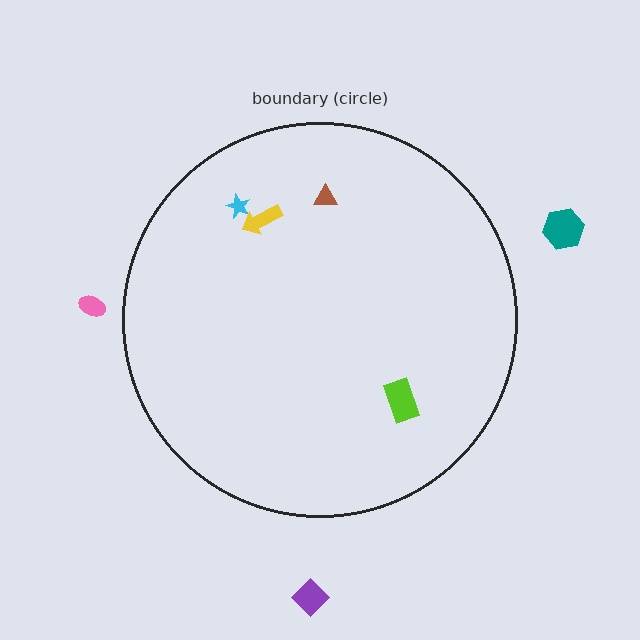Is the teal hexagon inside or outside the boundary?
Outside.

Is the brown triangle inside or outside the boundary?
Inside.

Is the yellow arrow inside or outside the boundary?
Inside.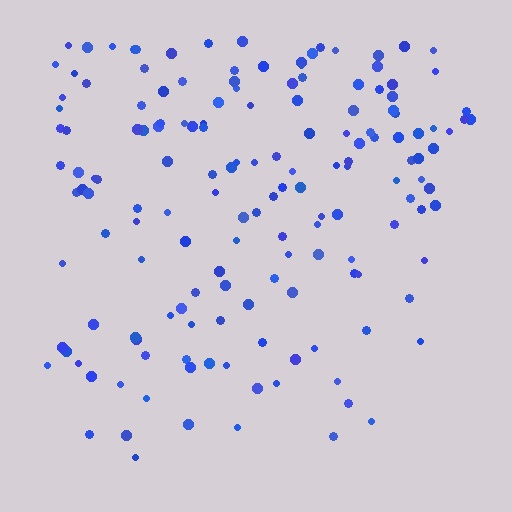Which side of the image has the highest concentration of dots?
The top.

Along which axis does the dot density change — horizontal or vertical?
Vertical.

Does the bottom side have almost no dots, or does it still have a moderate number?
Still a moderate number, just noticeably fewer than the top.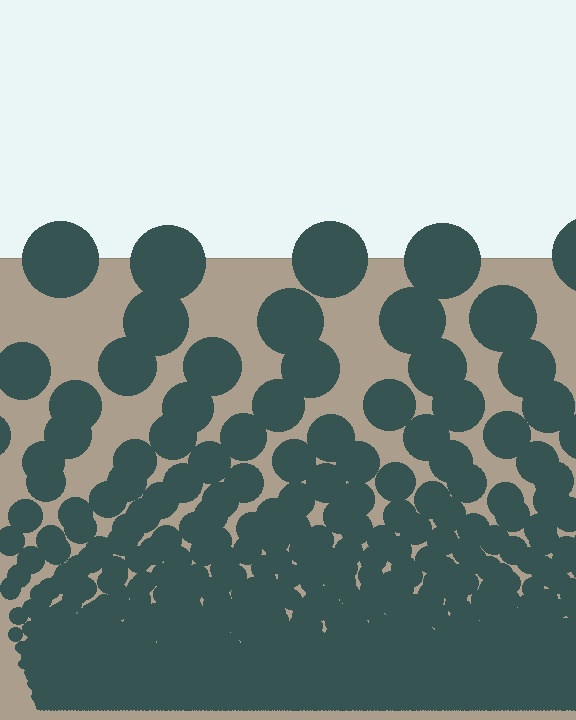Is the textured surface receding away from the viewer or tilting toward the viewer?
The surface appears to tilt toward the viewer. Texture elements get larger and sparser toward the top.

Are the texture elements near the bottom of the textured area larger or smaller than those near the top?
Smaller. The gradient is inverted — elements near the bottom are smaller and denser.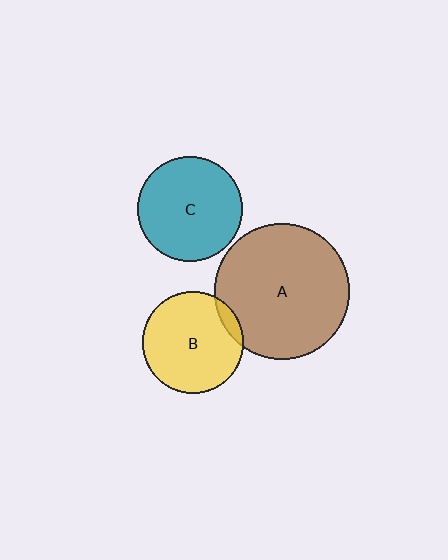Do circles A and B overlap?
Yes.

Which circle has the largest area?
Circle A (brown).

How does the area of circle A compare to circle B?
Approximately 1.8 times.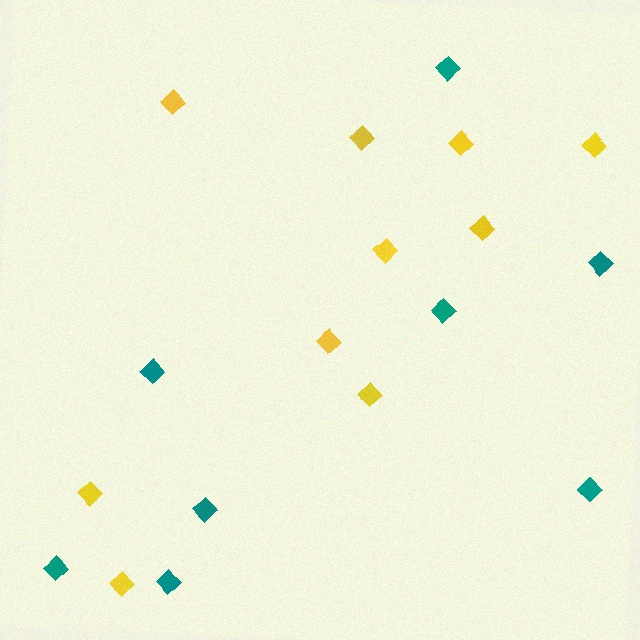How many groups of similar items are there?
There are 2 groups: one group of yellow diamonds (10) and one group of teal diamonds (8).